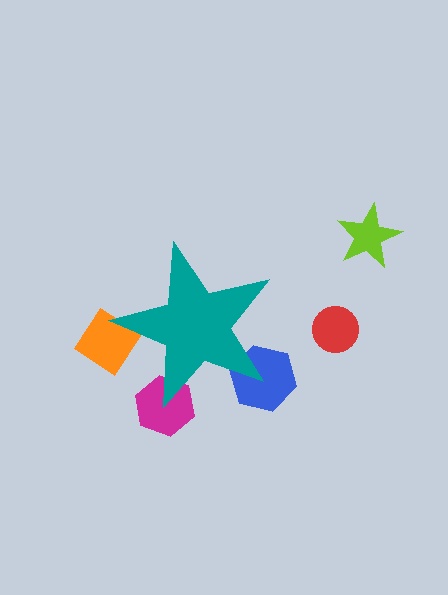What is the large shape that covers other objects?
A teal star.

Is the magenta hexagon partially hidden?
Yes, the magenta hexagon is partially hidden behind the teal star.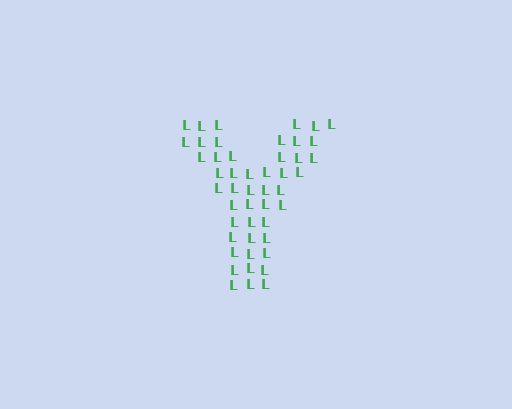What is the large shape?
The large shape is the letter Y.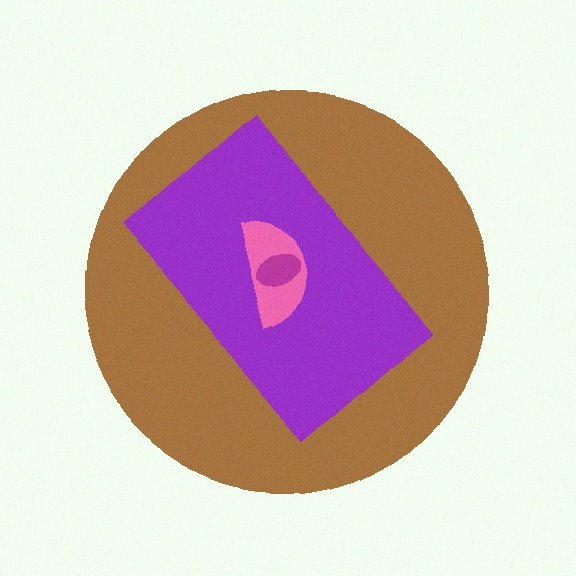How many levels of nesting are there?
4.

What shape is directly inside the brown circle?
The purple rectangle.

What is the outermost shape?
The brown circle.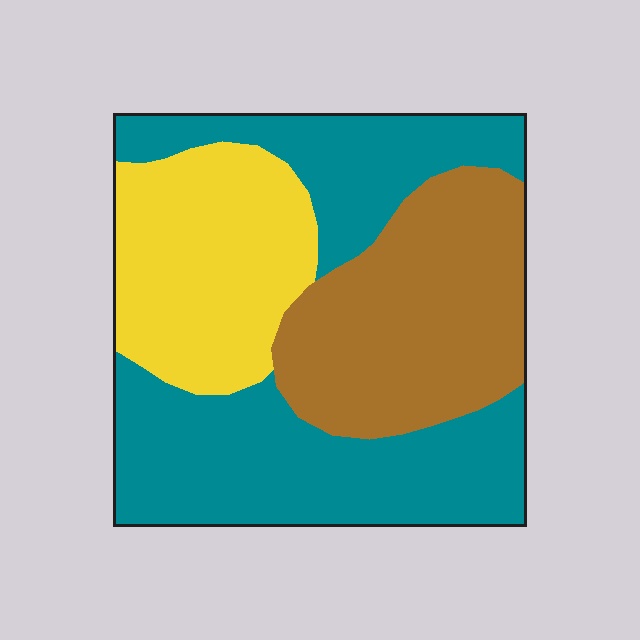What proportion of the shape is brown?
Brown covers around 30% of the shape.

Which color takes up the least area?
Yellow, at roughly 25%.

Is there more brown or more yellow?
Brown.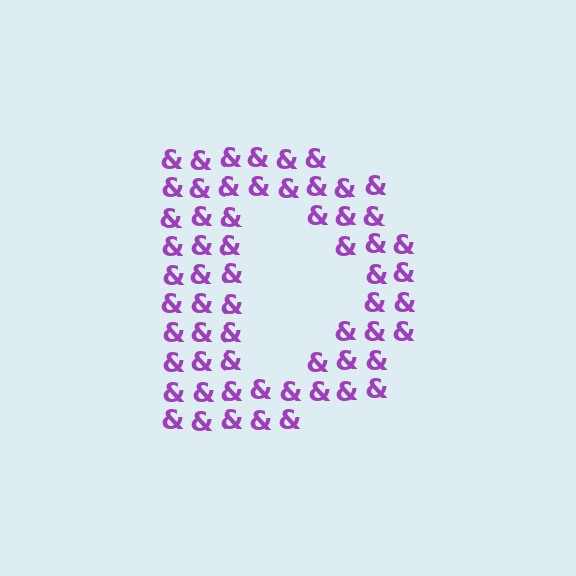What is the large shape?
The large shape is the letter D.